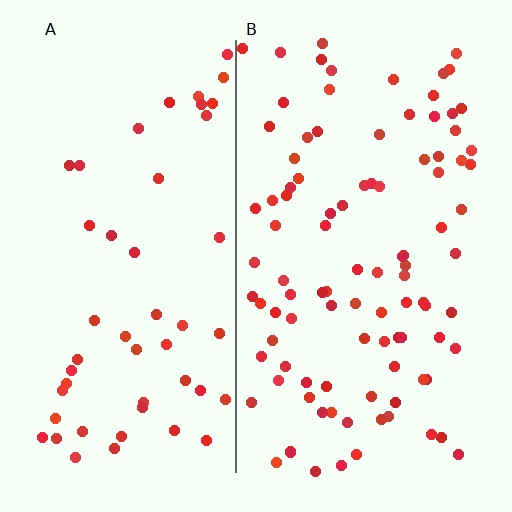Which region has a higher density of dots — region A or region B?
B (the right).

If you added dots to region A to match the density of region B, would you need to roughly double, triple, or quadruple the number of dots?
Approximately double.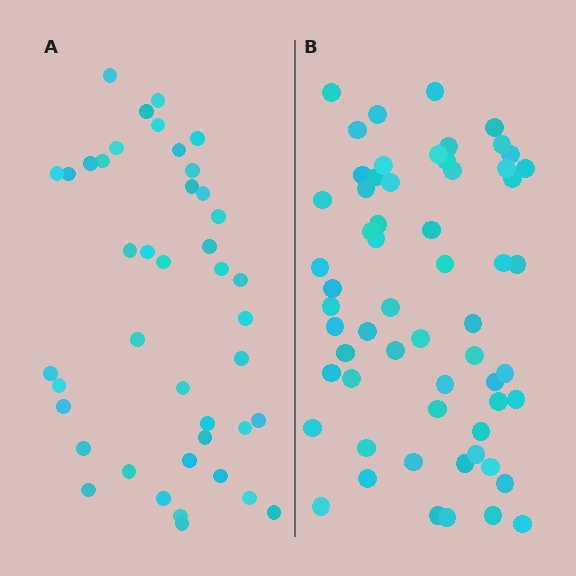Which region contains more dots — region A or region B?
Region B (the right region) has more dots.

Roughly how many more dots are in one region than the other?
Region B has approximately 20 more dots than region A.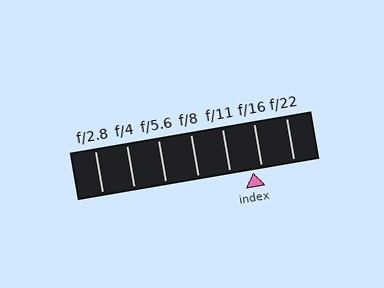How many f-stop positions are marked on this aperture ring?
There are 7 f-stop positions marked.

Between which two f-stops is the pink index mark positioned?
The index mark is between f/11 and f/16.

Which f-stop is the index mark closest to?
The index mark is closest to f/16.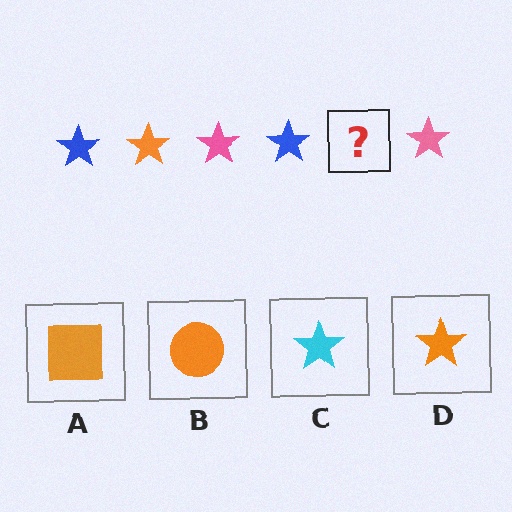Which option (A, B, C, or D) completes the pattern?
D.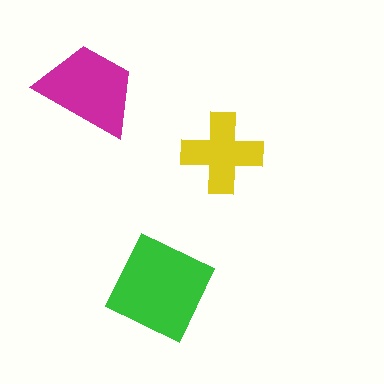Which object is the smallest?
The yellow cross.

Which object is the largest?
The green diamond.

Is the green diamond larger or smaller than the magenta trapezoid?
Larger.